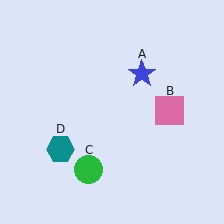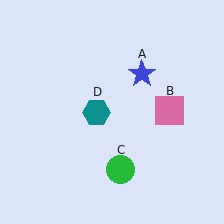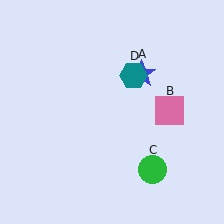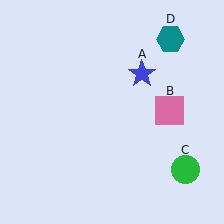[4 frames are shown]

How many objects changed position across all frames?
2 objects changed position: green circle (object C), teal hexagon (object D).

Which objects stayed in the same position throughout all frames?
Blue star (object A) and pink square (object B) remained stationary.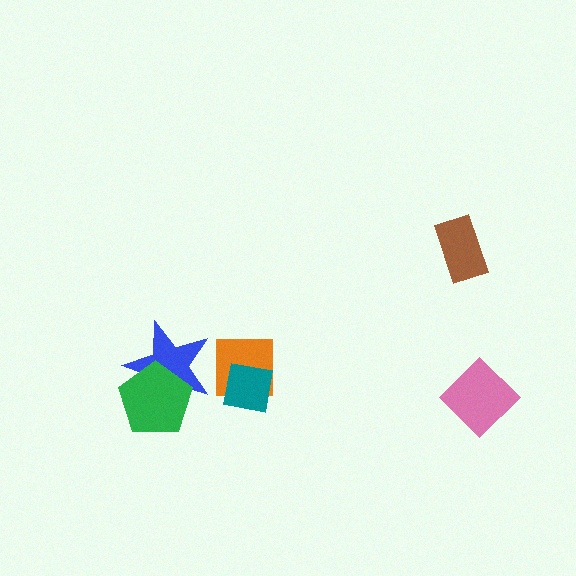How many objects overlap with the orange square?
1 object overlaps with the orange square.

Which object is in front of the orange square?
The teal square is in front of the orange square.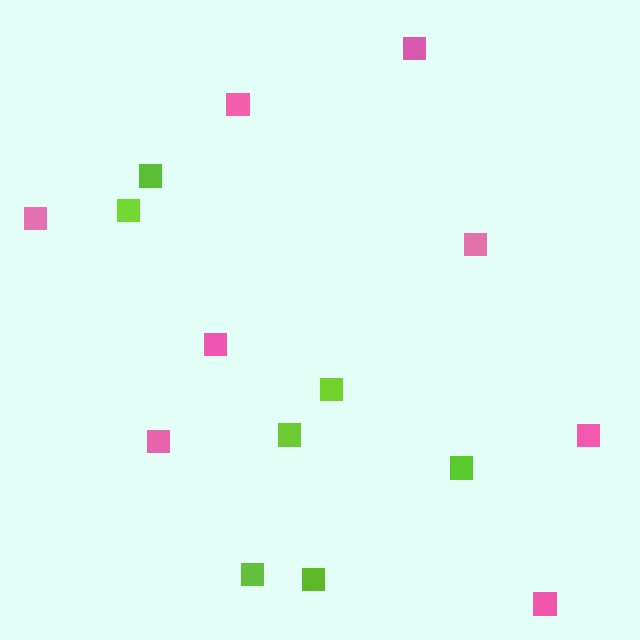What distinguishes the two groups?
There are 2 groups: one group of pink squares (8) and one group of lime squares (7).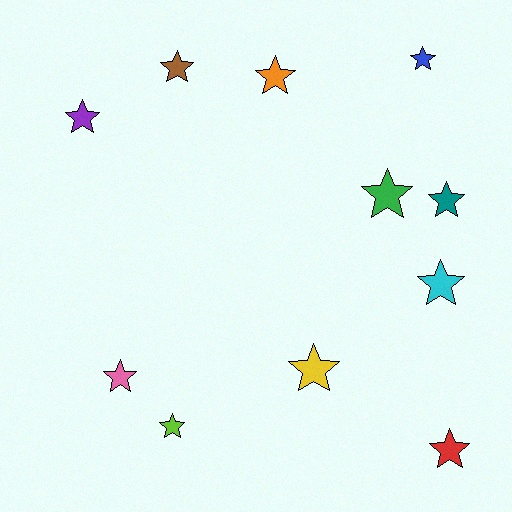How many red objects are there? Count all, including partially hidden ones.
There is 1 red object.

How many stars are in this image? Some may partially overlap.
There are 11 stars.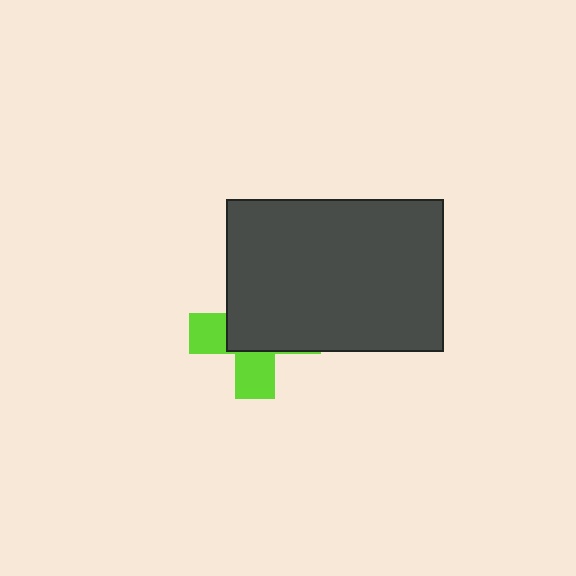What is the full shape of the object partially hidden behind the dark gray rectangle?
The partially hidden object is a lime cross.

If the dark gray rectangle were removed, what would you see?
You would see the complete lime cross.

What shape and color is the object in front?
The object in front is a dark gray rectangle.